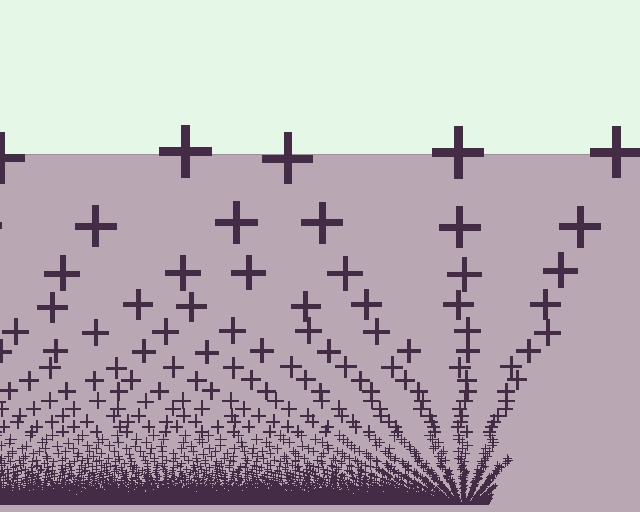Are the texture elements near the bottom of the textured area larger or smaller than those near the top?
Smaller. The gradient is inverted — elements near the bottom are smaller and denser.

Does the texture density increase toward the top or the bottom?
Density increases toward the bottom.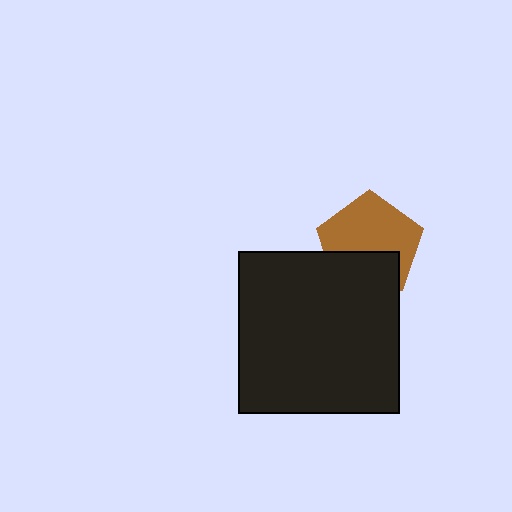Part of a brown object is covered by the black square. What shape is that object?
It is a pentagon.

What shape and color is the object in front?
The object in front is a black square.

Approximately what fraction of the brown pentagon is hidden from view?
Roughly 37% of the brown pentagon is hidden behind the black square.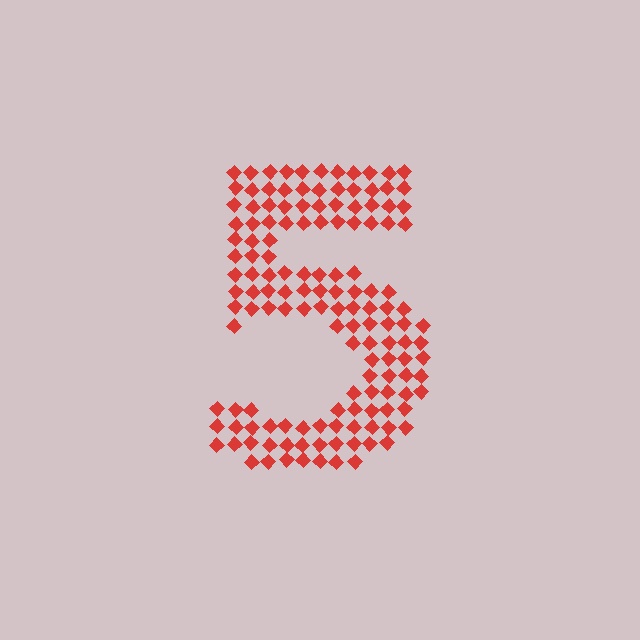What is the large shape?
The large shape is the digit 5.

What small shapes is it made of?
It is made of small diamonds.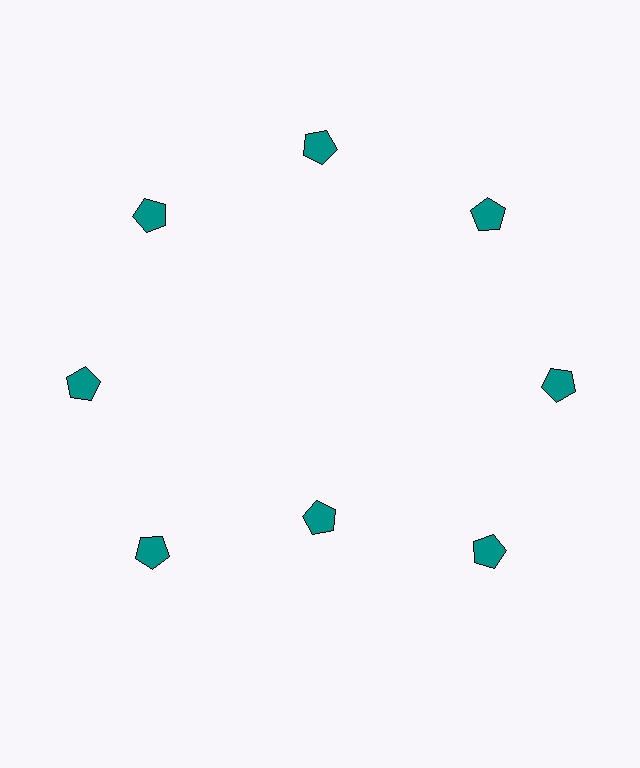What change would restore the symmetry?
The symmetry would be restored by moving it outward, back onto the ring so that all 8 pentagons sit at equal angles and equal distance from the center.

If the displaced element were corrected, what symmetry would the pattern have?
It would have 8-fold rotational symmetry — the pattern would map onto itself every 45 degrees.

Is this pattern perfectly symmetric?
No. The 8 teal pentagons are arranged in a ring, but one element near the 6 o'clock position is pulled inward toward the center, breaking the 8-fold rotational symmetry.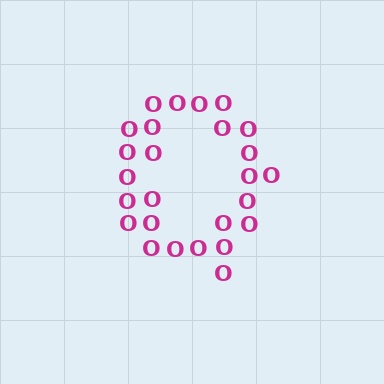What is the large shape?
The large shape is the letter Q.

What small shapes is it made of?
It is made of small letter O's.